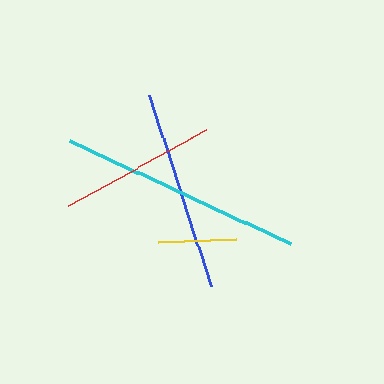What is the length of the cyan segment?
The cyan segment is approximately 245 pixels long.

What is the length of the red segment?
The red segment is approximately 158 pixels long.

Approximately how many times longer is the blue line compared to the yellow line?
The blue line is approximately 2.5 times the length of the yellow line.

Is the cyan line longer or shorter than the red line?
The cyan line is longer than the red line.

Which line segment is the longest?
The cyan line is the longest at approximately 245 pixels.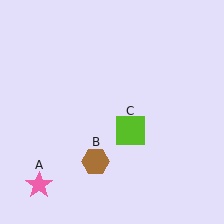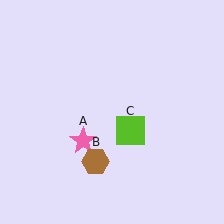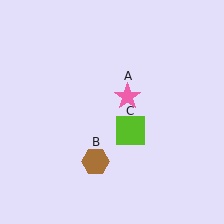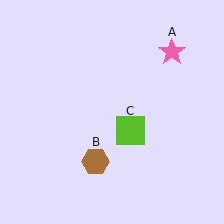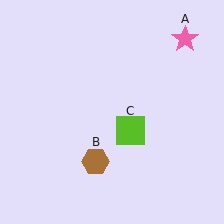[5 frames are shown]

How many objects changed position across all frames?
1 object changed position: pink star (object A).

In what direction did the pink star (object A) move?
The pink star (object A) moved up and to the right.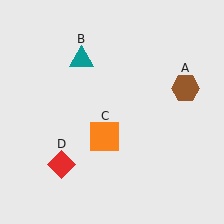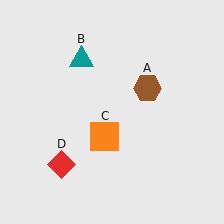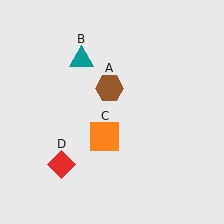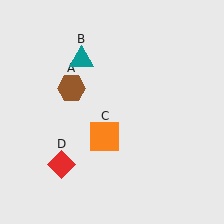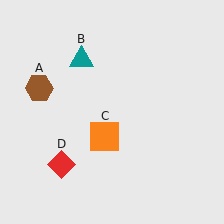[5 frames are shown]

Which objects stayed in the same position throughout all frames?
Teal triangle (object B) and orange square (object C) and red diamond (object D) remained stationary.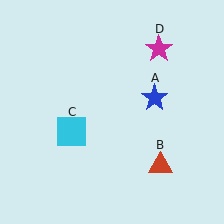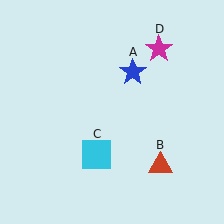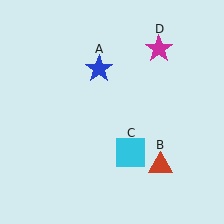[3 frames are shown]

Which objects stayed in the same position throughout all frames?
Red triangle (object B) and magenta star (object D) remained stationary.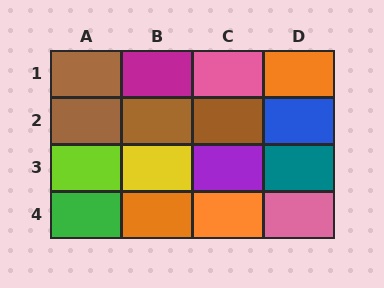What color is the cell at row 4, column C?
Orange.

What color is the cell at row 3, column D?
Teal.